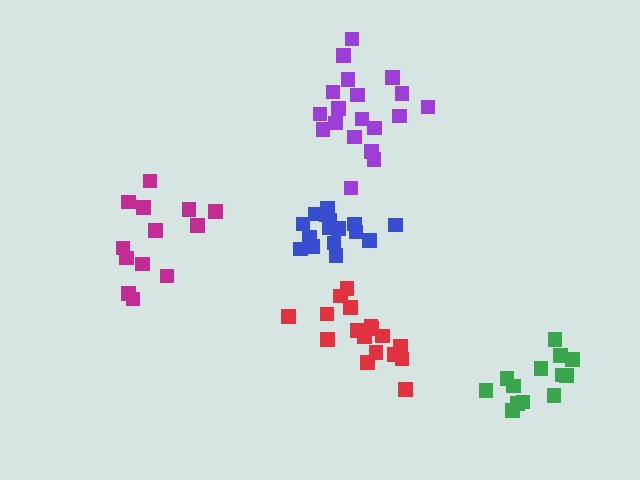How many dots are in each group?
Group 1: 13 dots, Group 2: 17 dots, Group 3: 13 dots, Group 4: 16 dots, Group 5: 19 dots (78 total).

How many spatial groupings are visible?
There are 5 spatial groupings.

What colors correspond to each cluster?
The clusters are colored: green, red, magenta, blue, purple.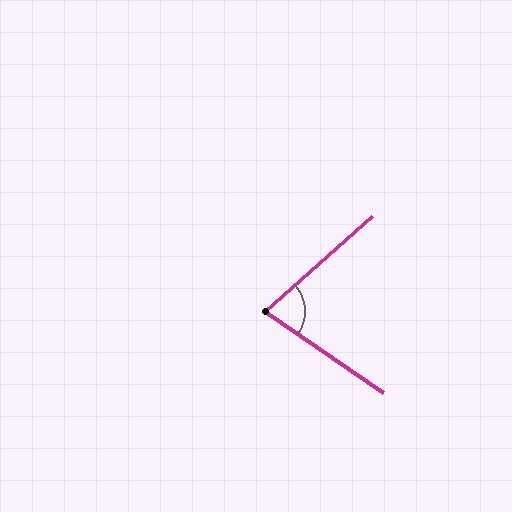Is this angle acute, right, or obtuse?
It is acute.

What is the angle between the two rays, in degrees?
Approximately 76 degrees.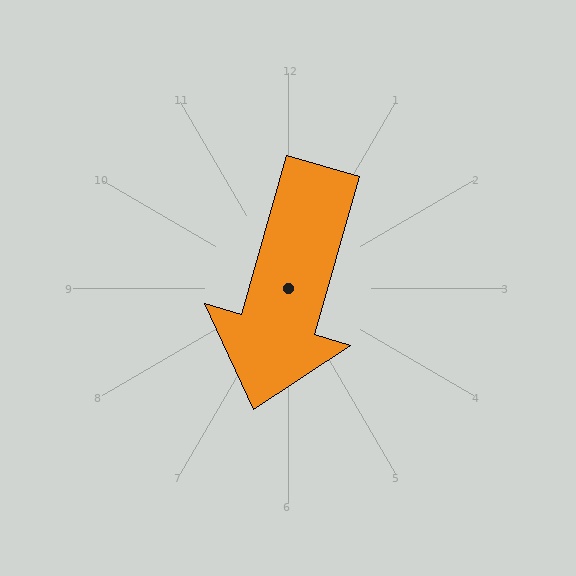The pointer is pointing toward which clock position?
Roughly 7 o'clock.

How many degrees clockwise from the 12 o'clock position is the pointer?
Approximately 196 degrees.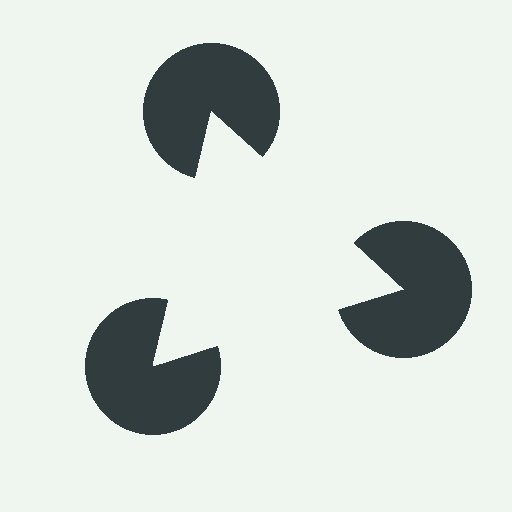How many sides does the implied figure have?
3 sides.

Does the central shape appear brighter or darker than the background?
It typically appears slightly brighter than the background, even though no actual brightness change is drawn.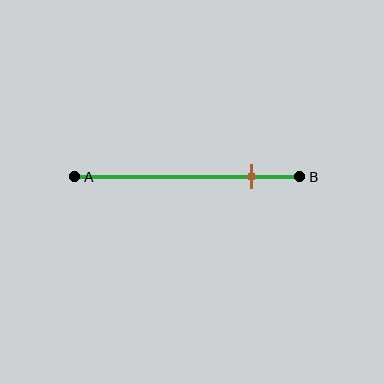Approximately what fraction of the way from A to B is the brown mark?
The brown mark is approximately 80% of the way from A to B.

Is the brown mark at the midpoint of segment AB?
No, the mark is at about 80% from A, not at the 50% midpoint.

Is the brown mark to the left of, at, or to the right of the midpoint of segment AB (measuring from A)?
The brown mark is to the right of the midpoint of segment AB.